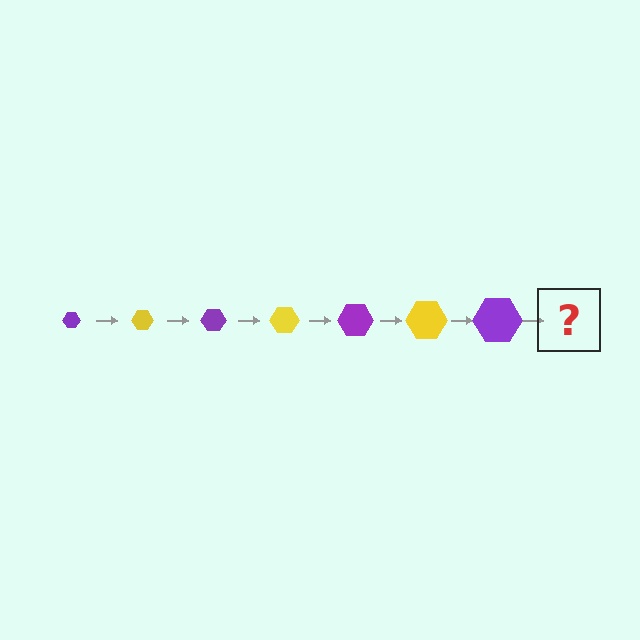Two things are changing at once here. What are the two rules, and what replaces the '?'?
The two rules are that the hexagon grows larger each step and the color cycles through purple and yellow. The '?' should be a yellow hexagon, larger than the previous one.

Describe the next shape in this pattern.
It should be a yellow hexagon, larger than the previous one.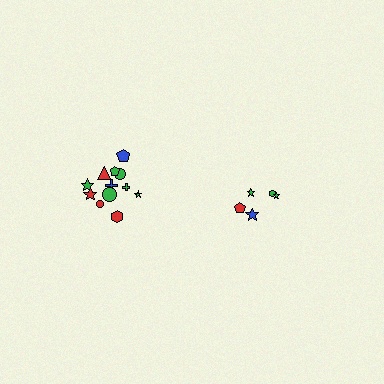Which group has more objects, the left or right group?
The left group.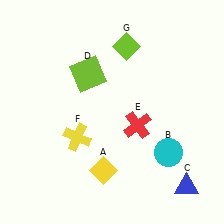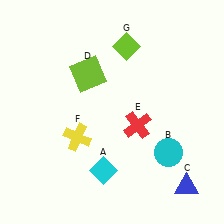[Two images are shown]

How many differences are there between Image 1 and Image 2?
There is 1 difference between the two images.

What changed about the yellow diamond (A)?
In Image 1, A is yellow. In Image 2, it changed to cyan.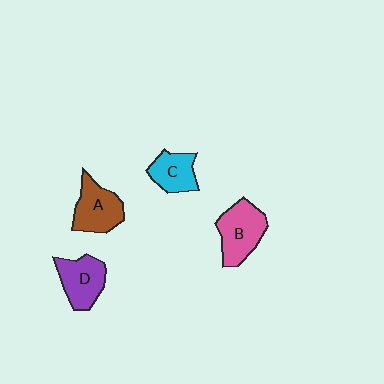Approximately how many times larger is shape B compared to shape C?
Approximately 1.4 times.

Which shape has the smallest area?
Shape C (cyan).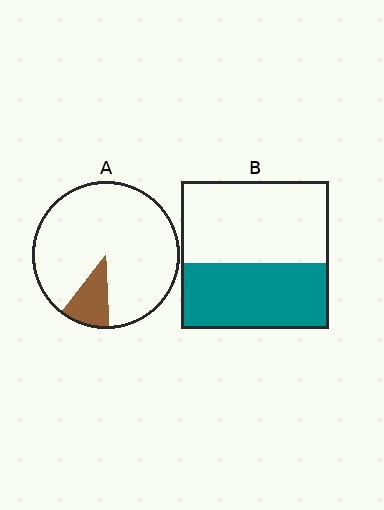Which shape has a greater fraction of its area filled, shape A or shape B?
Shape B.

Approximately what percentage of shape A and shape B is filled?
A is approximately 10% and B is approximately 45%.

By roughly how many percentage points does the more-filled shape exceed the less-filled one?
By roughly 35 percentage points (B over A).